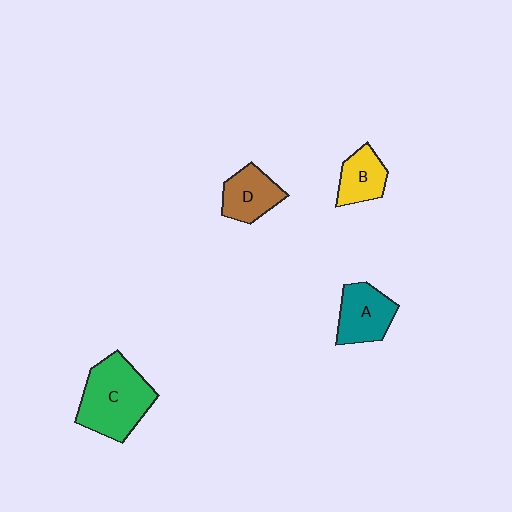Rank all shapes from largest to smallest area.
From largest to smallest: C (green), A (teal), D (brown), B (yellow).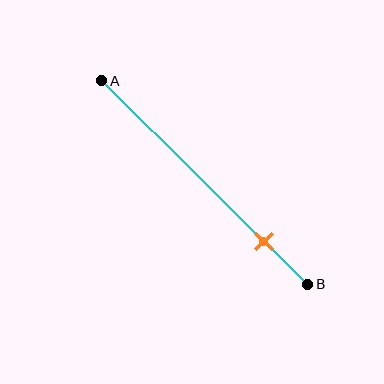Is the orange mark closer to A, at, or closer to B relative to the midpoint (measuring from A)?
The orange mark is closer to point B than the midpoint of segment AB.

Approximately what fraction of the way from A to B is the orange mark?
The orange mark is approximately 80% of the way from A to B.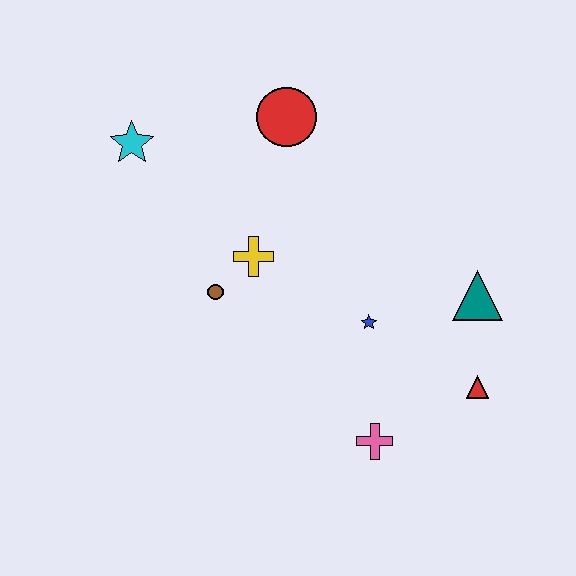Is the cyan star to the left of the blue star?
Yes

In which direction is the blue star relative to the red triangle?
The blue star is to the left of the red triangle.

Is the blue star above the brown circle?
No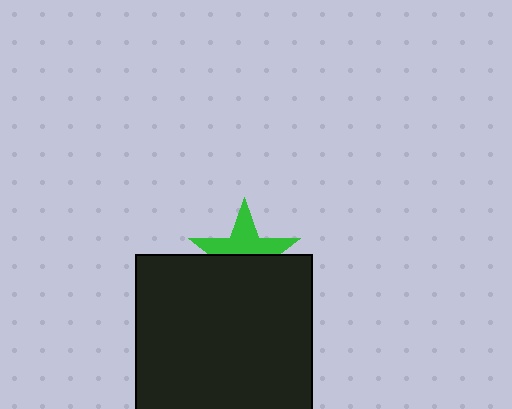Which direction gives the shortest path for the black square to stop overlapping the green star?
Moving down gives the shortest separation.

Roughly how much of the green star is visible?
About half of it is visible (roughly 49%).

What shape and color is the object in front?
The object in front is a black square.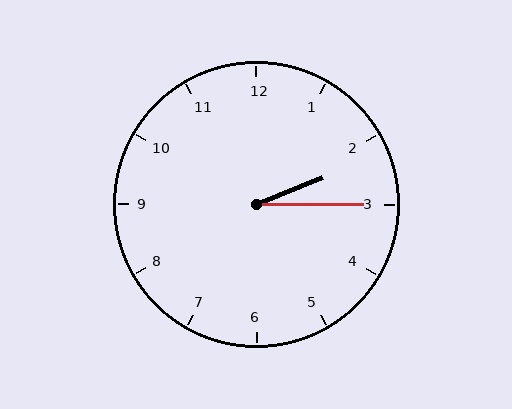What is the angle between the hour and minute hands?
Approximately 22 degrees.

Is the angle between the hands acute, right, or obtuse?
It is acute.